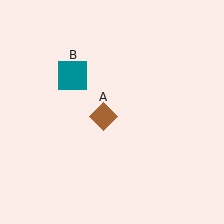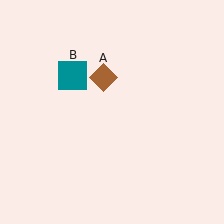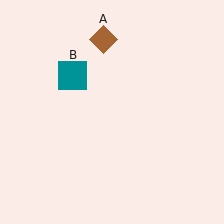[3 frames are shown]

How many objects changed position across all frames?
1 object changed position: brown diamond (object A).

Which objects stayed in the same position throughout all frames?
Teal square (object B) remained stationary.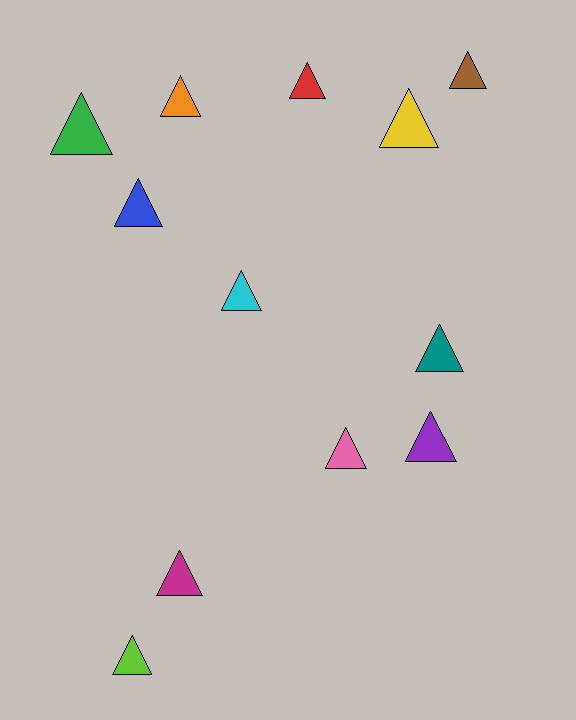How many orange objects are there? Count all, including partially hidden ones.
There is 1 orange object.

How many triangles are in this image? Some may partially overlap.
There are 12 triangles.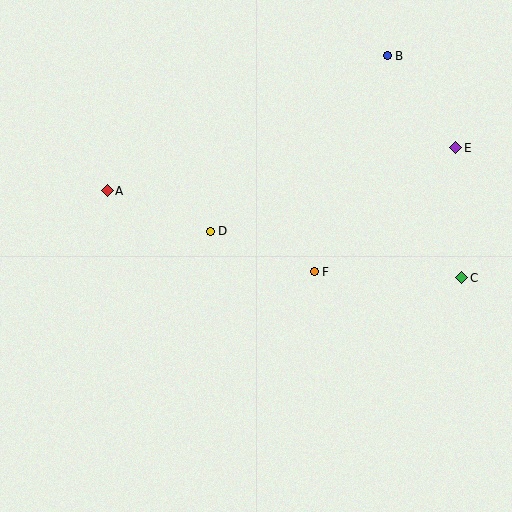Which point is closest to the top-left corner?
Point A is closest to the top-left corner.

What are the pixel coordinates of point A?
Point A is at (107, 191).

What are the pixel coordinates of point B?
Point B is at (387, 56).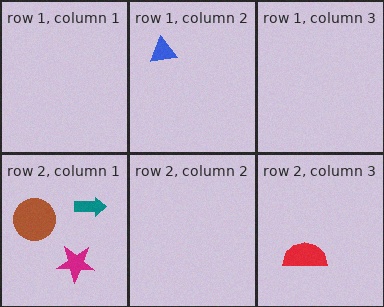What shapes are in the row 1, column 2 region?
The blue triangle.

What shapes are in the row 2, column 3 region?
The red semicircle.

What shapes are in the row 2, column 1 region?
The brown circle, the magenta star, the teal arrow.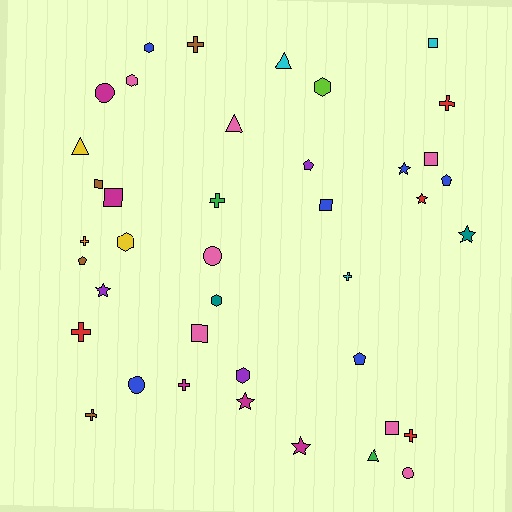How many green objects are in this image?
There are 2 green objects.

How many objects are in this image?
There are 40 objects.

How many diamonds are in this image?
There are no diamonds.